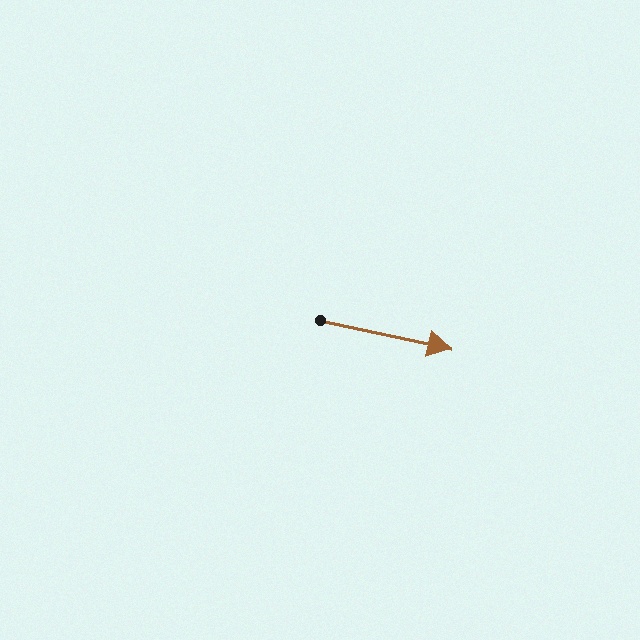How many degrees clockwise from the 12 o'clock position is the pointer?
Approximately 102 degrees.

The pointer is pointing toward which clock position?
Roughly 3 o'clock.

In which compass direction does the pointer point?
East.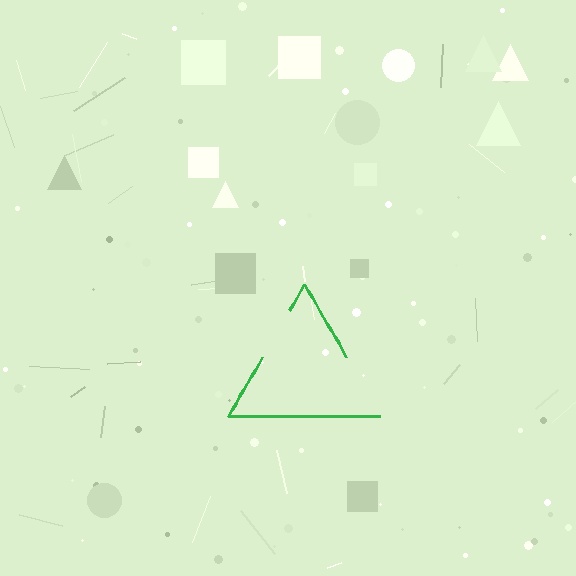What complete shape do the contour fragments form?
The contour fragments form a triangle.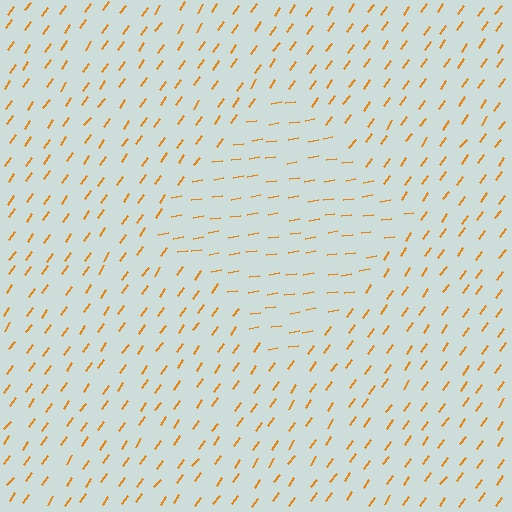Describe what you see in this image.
The image is filled with small orange line segments. A diamond region in the image has lines oriented differently from the surrounding lines, creating a visible texture boundary.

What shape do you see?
I see a diamond.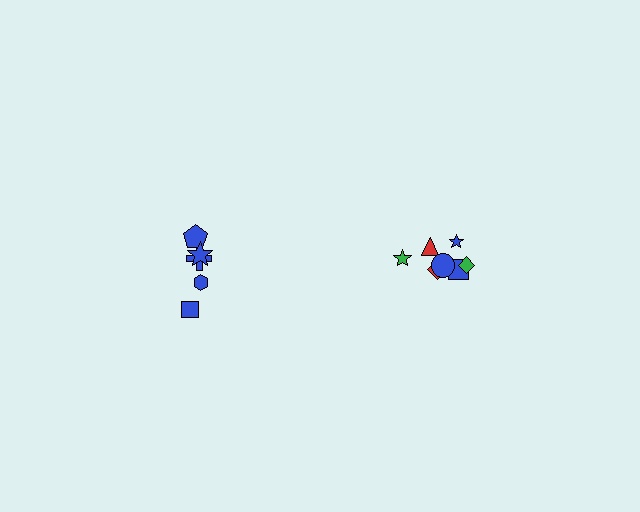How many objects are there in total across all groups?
There are 12 objects.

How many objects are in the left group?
There are 5 objects.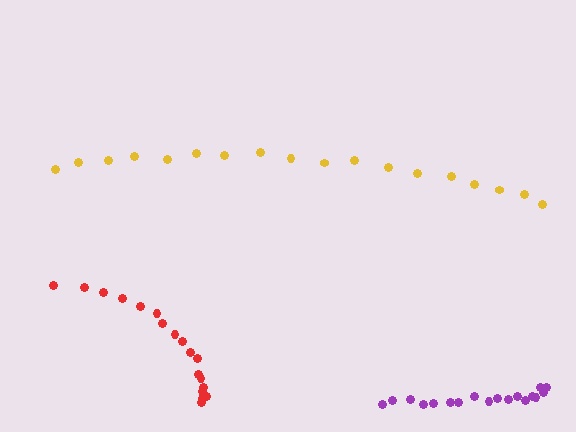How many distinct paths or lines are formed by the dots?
There are 3 distinct paths.